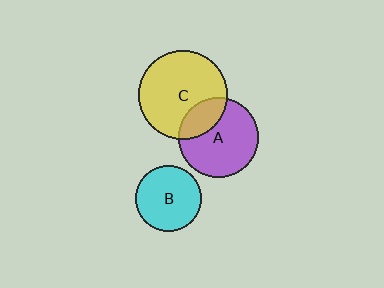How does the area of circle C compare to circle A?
Approximately 1.3 times.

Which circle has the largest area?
Circle C (yellow).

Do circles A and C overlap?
Yes.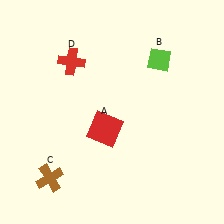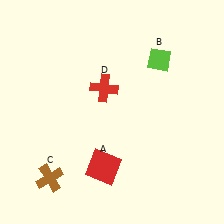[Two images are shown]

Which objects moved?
The objects that moved are: the red square (A), the red cross (D).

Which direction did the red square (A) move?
The red square (A) moved down.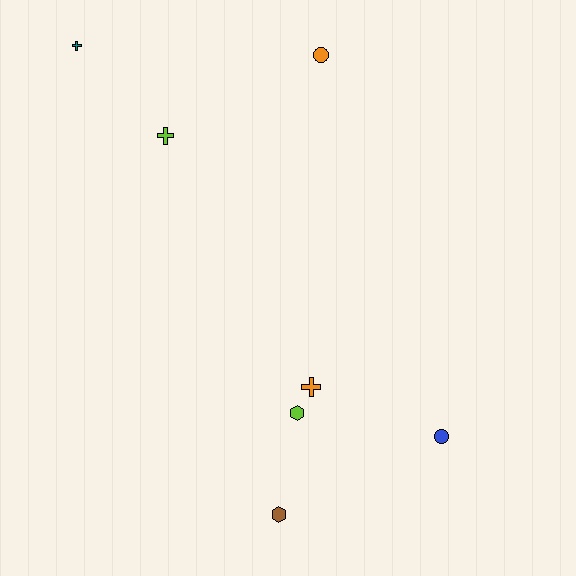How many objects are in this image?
There are 7 objects.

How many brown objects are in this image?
There is 1 brown object.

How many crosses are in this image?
There are 3 crosses.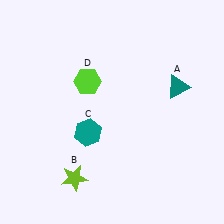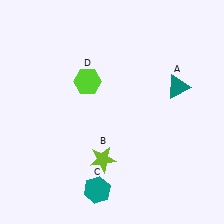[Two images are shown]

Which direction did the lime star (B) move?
The lime star (B) moved right.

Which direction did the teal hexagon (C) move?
The teal hexagon (C) moved down.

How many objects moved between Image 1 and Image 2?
2 objects moved between the two images.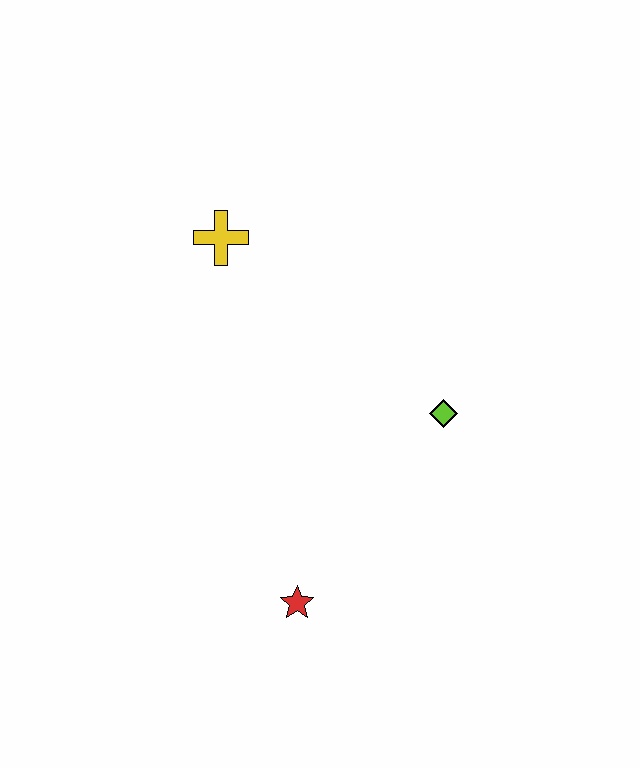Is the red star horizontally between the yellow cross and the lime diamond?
Yes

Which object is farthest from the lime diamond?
The yellow cross is farthest from the lime diamond.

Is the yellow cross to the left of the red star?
Yes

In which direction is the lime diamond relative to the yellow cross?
The lime diamond is to the right of the yellow cross.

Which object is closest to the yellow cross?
The lime diamond is closest to the yellow cross.